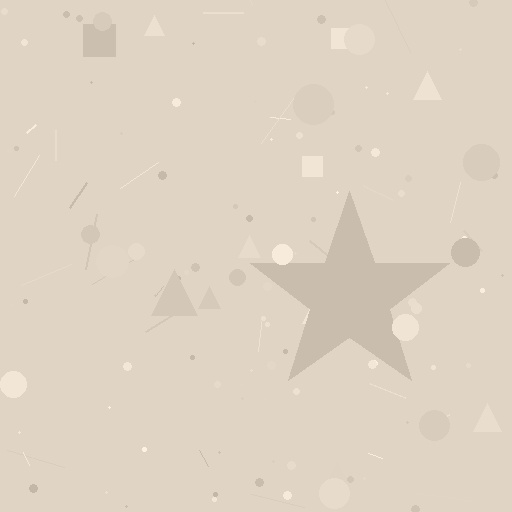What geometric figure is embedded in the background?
A star is embedded in the background.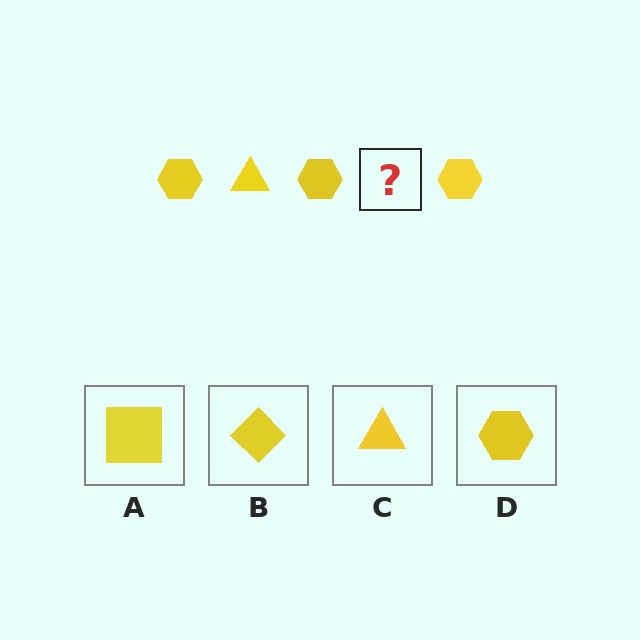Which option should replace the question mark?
Option C.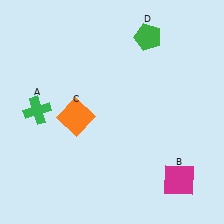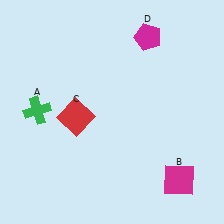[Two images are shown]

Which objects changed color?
C changed from orange to red. D changed from green to magenta.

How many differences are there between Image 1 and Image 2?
There are 2 differences between the two images.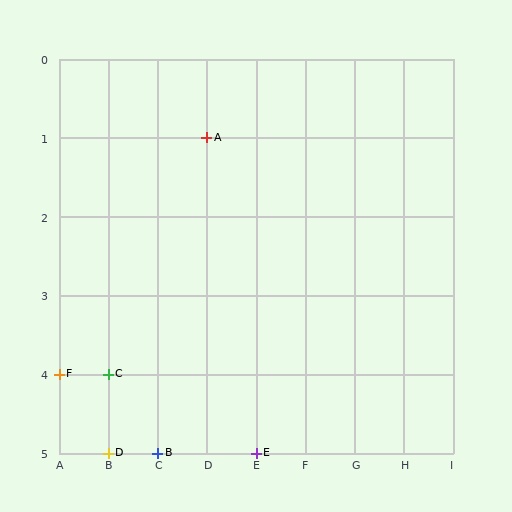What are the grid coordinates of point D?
Point D is at grid coordinates (B, 5).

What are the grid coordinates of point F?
Point F is at grid coordinates (A, 4).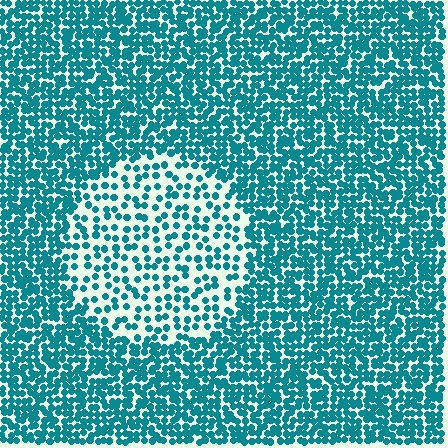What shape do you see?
I see a circle.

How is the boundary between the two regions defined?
The boundary is defined by a change in element density (approximately 2.3x ratio). All elements are the same color, size, and shape.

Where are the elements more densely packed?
The elements are more densely packed outside the circle boundary.